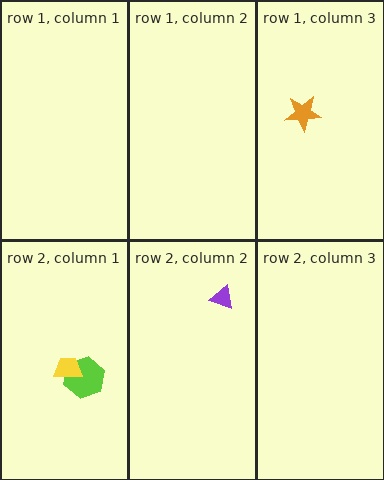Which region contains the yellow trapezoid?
The row 2, column 1 region.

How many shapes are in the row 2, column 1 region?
2.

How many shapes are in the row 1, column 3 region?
1.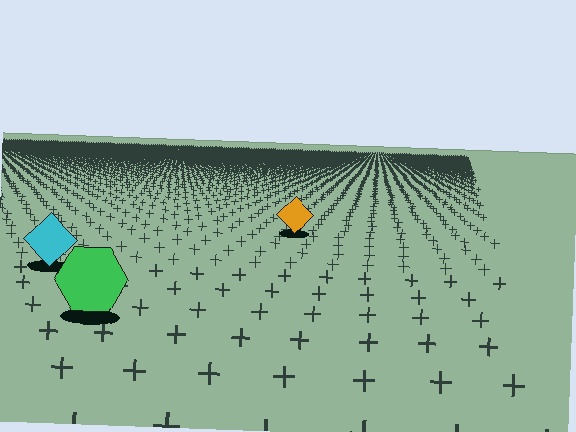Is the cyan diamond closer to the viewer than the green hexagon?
No. The green hexagon is closer — you can tell from the texture gradient: the ground texture is coarser near it.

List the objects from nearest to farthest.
From nearest to farthest: the green hexagon, the cyan diamond, the orange diamond.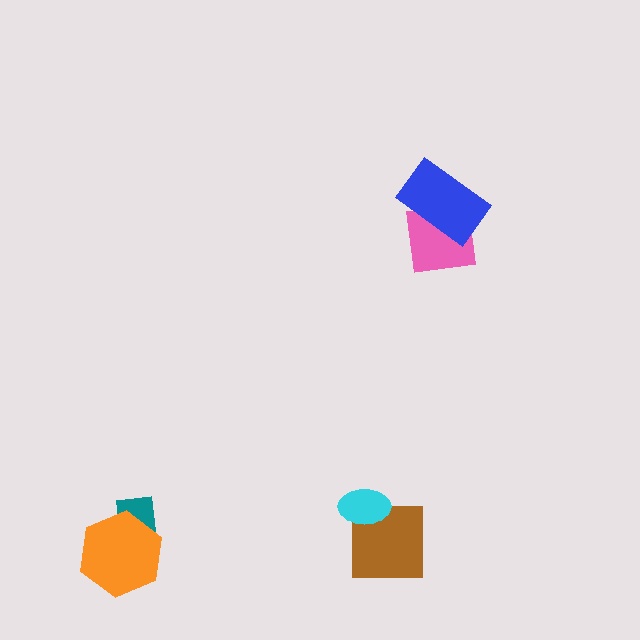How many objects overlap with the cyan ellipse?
1 object overlaps with the cyan ellipse.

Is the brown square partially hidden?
Yes, it is partially covered by another shape.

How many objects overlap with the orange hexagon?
1 object overlaps with the orange hexagon.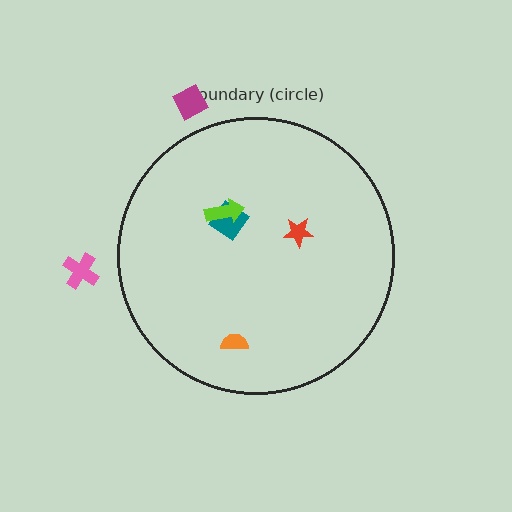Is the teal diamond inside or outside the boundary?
Inside.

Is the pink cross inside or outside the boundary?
Outside.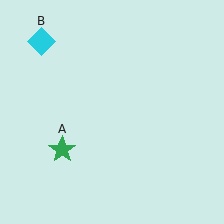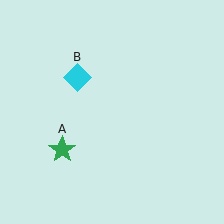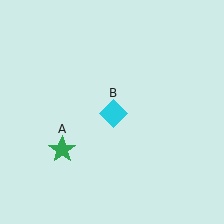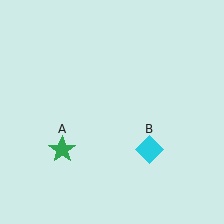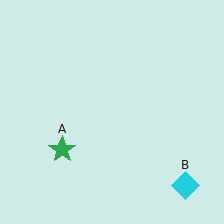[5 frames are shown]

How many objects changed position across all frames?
1 object changed position: cyan diamond (object B).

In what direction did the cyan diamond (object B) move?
The cyan diamond (object B) moved down and to the right.